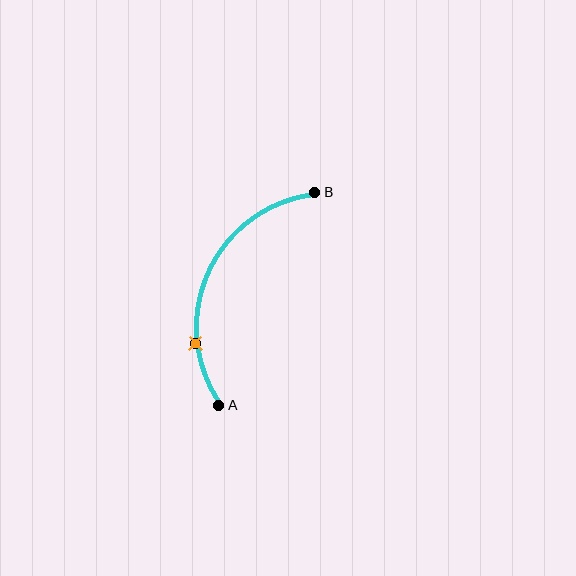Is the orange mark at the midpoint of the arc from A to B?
No. The orange mark lies on the arc but is closer to endpoint A. The arc midpoint would be at the point on the curve equidistant along the arc from both A and B.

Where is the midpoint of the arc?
The arc midpoint is the point on the curve farthest from the straight line joining A and B. It sits to the left of that line.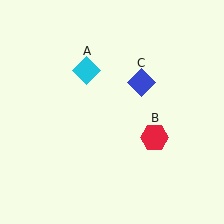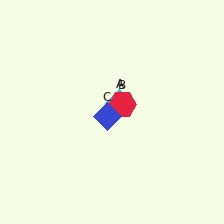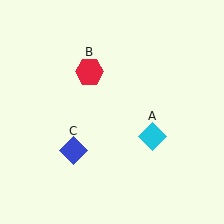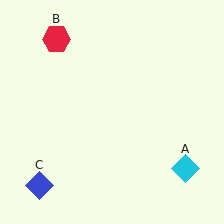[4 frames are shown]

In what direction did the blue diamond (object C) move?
The blue diamond (object C) moved down and to the left.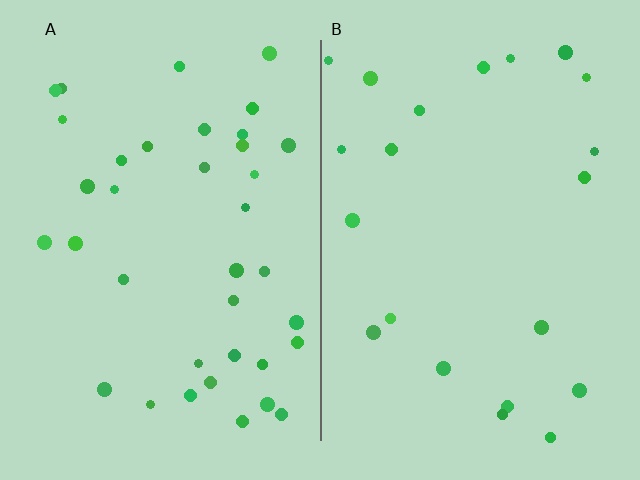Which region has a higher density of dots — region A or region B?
A (the left).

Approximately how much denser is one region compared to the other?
Approximately 1.8× — region A over region B.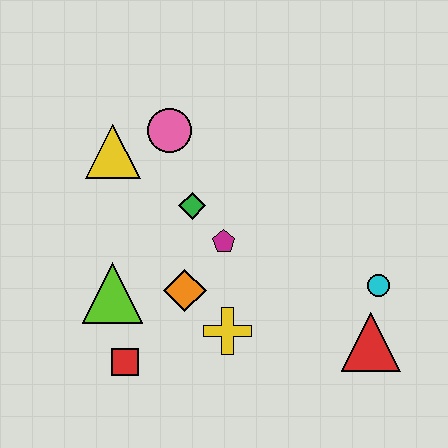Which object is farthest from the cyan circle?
The yellow triangle is farthest from the cyan circle.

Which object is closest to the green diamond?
The magenta pentagon is closest to the green diamond.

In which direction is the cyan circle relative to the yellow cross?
The cyan circle is to the right of the yellow cross.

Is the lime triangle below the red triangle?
No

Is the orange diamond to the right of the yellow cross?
No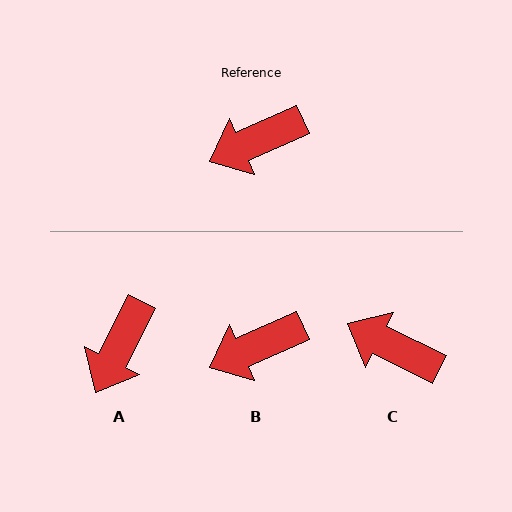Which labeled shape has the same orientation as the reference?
B.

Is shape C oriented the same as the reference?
No, it is off by about 50 degrees.